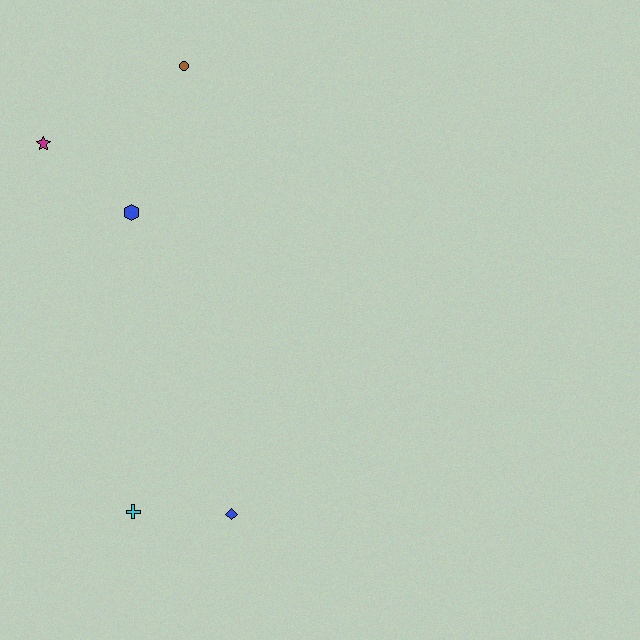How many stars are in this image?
There is 1 star.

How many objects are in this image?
There are 5 objects.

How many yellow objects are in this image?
There are no yellow objects.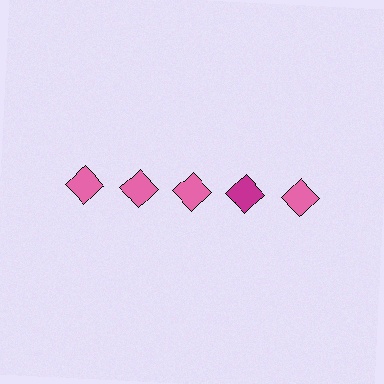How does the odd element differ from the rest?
It has a different color: magenta instead of pink.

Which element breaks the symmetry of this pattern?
The magenta diamond in the top row, second from right column breaks the symmetry. All other shapes are pink diamonds.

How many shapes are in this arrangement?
There are 5 shapes arranged in a grid pattern.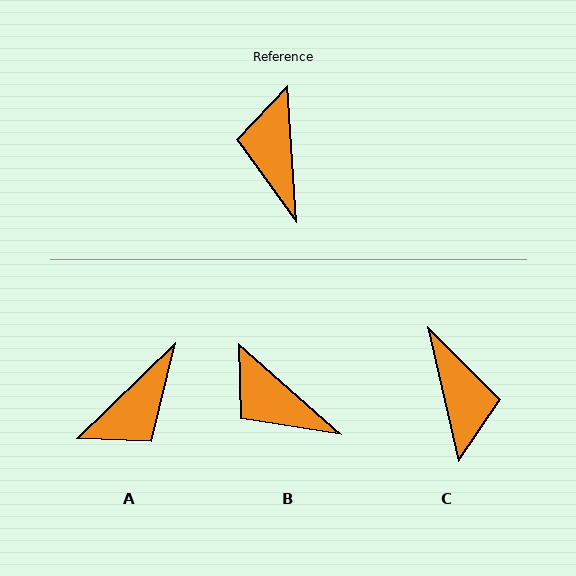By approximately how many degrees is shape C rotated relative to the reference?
Approximately 171 degrees clockwise.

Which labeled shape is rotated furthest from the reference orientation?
C, about 171 degrees away.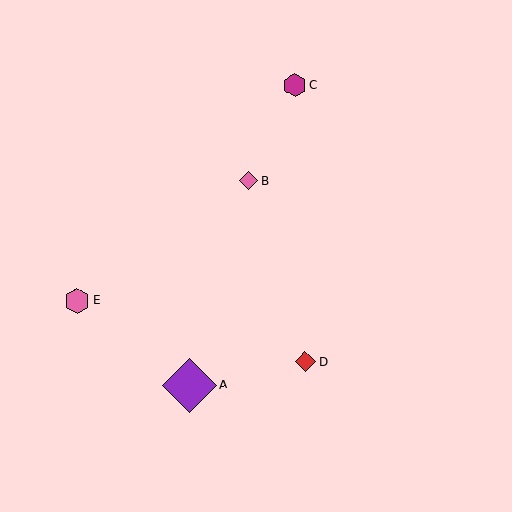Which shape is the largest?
The purple diamond (labeled A) is the largest.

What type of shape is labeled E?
Shape E is a pink hexagon.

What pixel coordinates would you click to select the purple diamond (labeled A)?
Click at (189, 385) to select the purple diamond A.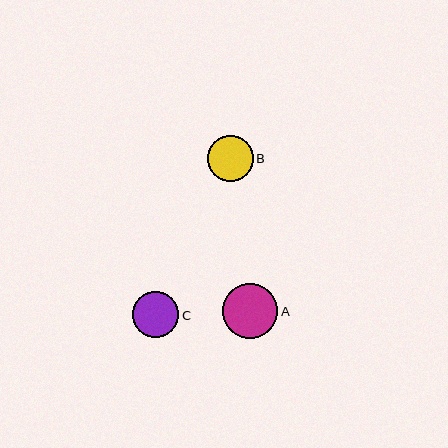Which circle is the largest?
Circle A is the largest with a size of approximately 55 pixels.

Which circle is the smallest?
Circle C is the smallest with a size of approximately 46 pixels.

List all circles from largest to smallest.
From largest to smallest: A, B, C.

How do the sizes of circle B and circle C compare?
Circle B and circle C are approximately the same size.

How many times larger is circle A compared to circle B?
Circle A is approximately 1.2 times the size of circle B.